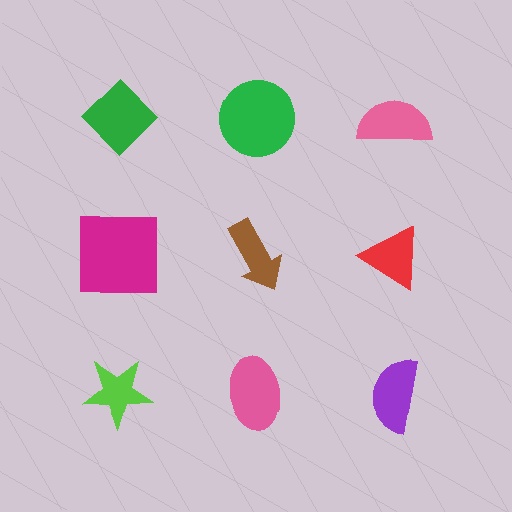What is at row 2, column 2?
A brown arrow.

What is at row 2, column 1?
A magenta square.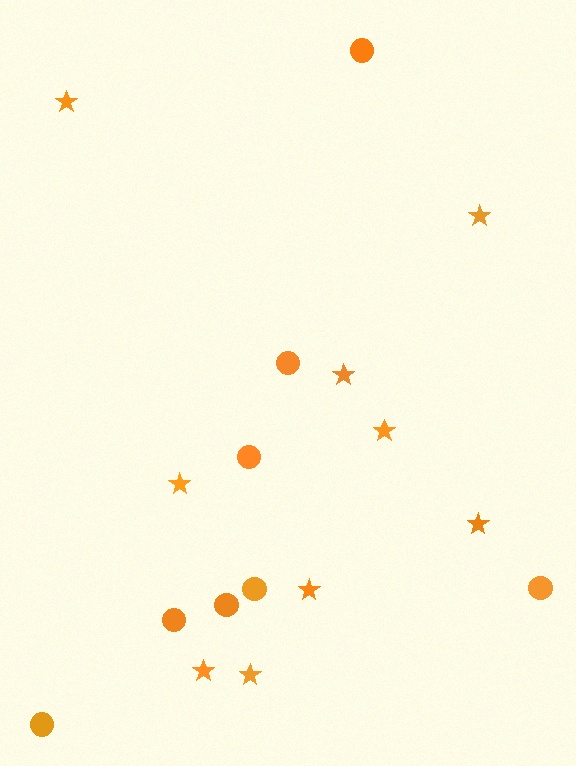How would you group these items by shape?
There are 2 groups: one group of stars (9) and one group of circles (8).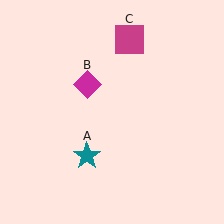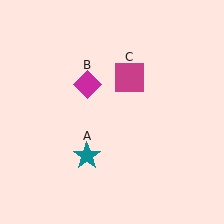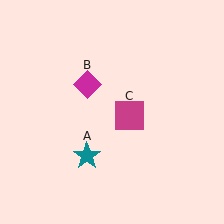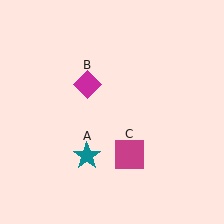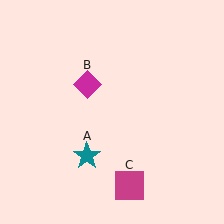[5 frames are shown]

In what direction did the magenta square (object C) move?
The magenta square (object C) moved down.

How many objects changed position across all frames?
1 object changed position: magenta square (object C).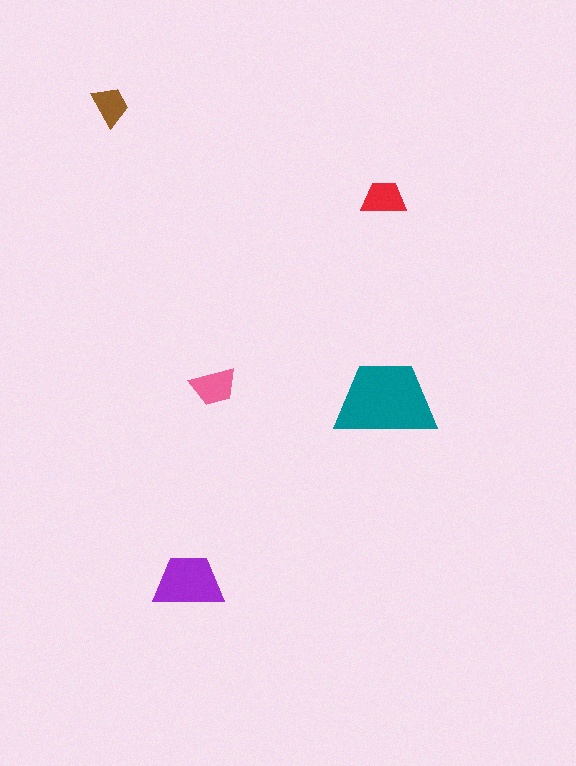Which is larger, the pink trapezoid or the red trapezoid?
The pink one.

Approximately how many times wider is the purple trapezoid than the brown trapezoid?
About 1.5 times wider.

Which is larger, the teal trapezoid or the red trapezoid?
The teal one.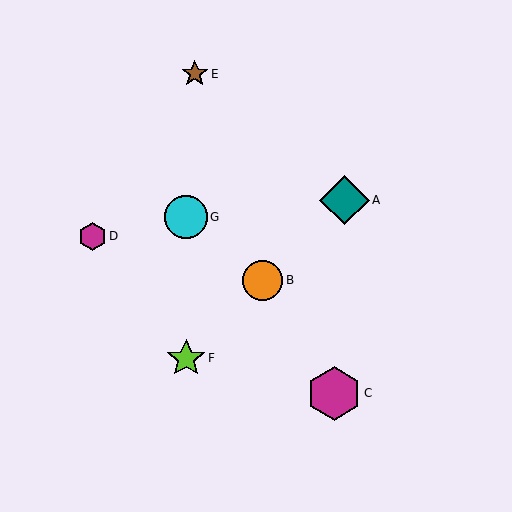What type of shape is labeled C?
Shape C is a magenta hexagon.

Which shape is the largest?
The magenta hexagon (labeled C) is the largest.